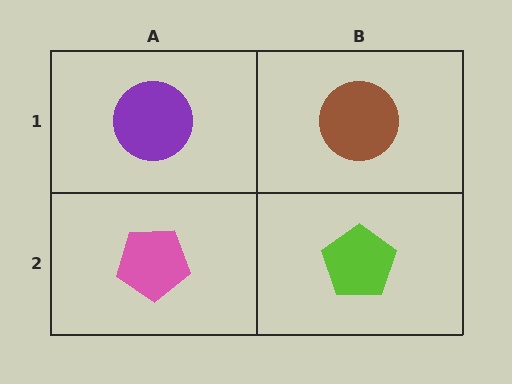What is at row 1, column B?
A brown circle.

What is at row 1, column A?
A purple circle.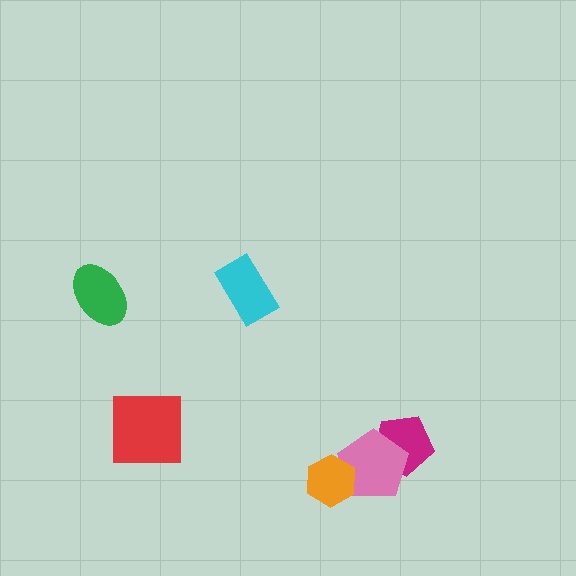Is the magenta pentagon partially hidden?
Yes, it is partially covered by another shape.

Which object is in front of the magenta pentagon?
The pink pentagon is in front of the magenta pentagon.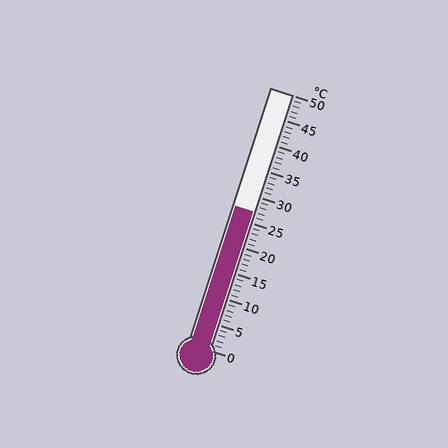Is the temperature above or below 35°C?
The temperature is below 35°C.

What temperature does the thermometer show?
The thermometer shows approximately 27°C.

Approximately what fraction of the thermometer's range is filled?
The thermometer is filled to approximately 55% of its range.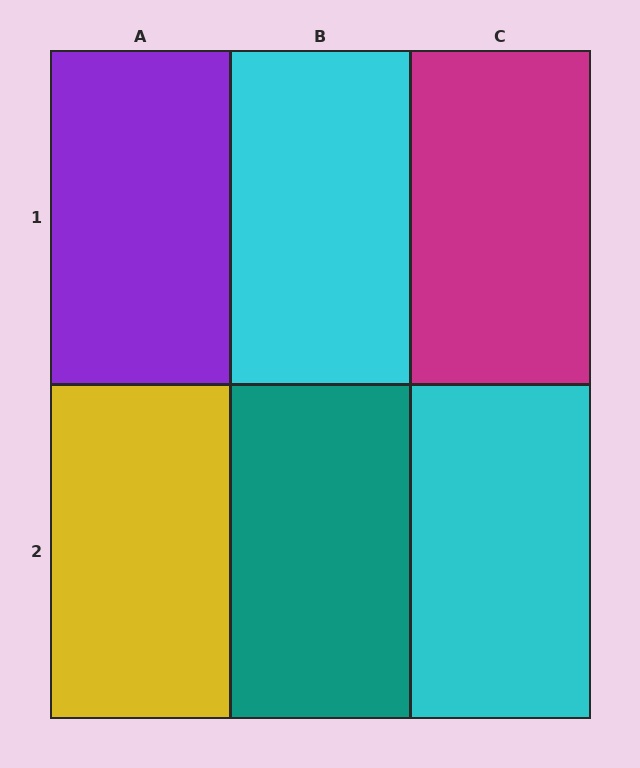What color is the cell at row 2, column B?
Teal.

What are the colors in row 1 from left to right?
Purple, cyan, magenta.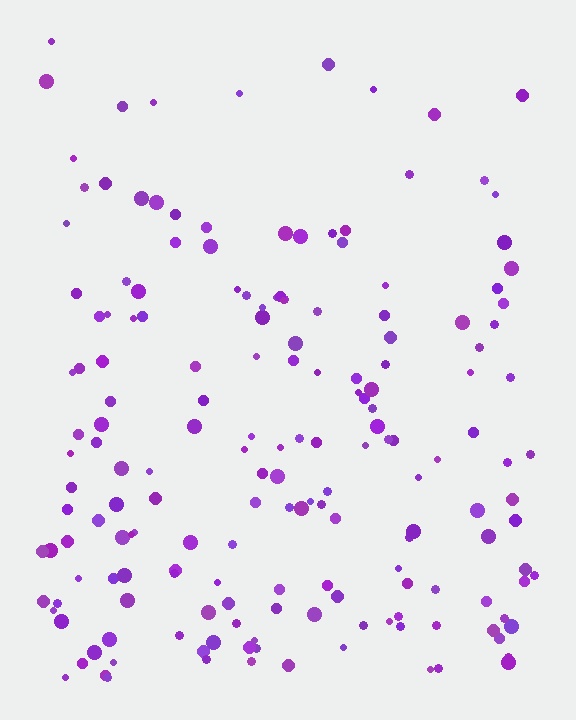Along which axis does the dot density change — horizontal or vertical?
Vertical.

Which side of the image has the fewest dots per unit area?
The top.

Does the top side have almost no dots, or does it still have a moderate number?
Still a moderate number, just noticeably fewer than the bottom.